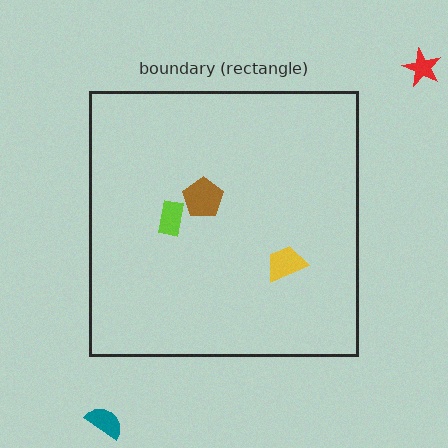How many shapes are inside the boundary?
3 inside, 2 outside.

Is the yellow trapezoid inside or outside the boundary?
Inside.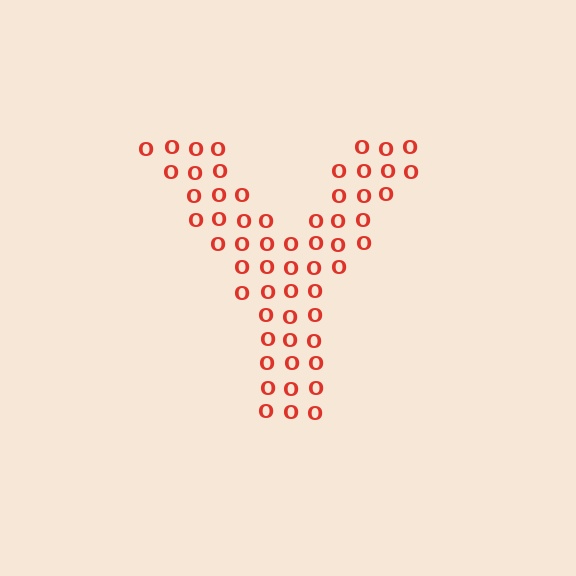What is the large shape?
The large shape is the letter Y.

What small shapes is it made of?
It is made of small letter O's.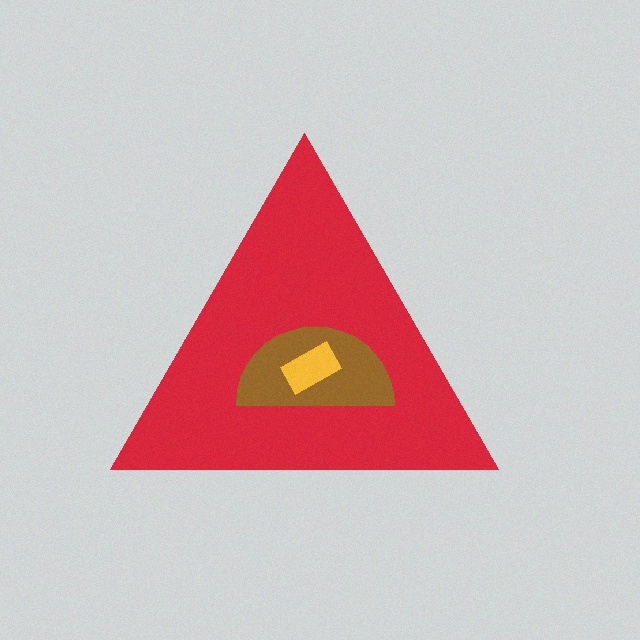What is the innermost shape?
The yellow rectangle.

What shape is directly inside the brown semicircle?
The yellow rectangle.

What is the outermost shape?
The red triangle.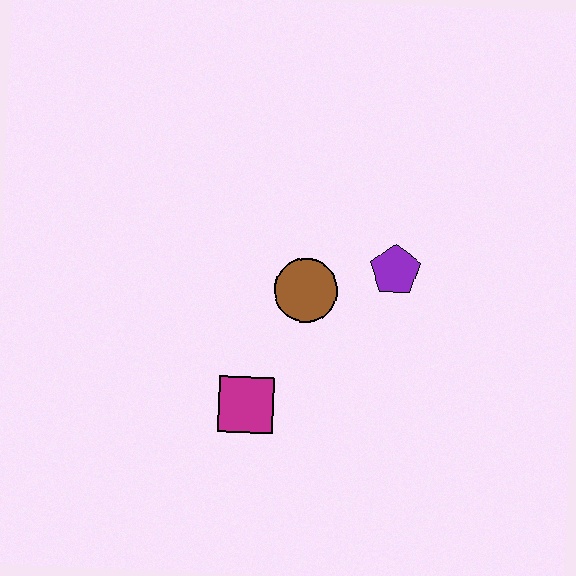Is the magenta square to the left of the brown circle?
Yes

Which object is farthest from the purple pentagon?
The magenta square is farthest from the purple pentagon.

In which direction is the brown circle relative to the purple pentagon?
The brown circle is to the left of the purple pentagon.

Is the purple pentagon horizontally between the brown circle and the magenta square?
No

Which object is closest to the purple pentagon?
The brown circle is closest to the purple pentagon.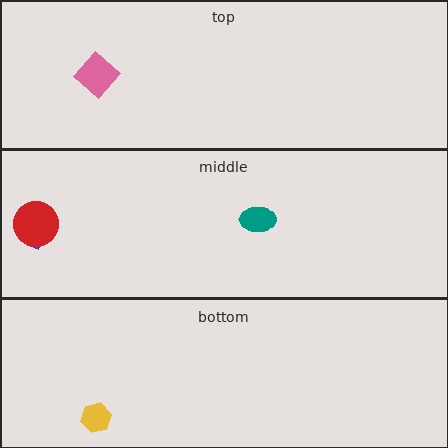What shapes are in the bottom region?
The yellow hexagon.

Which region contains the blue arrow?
The middle region.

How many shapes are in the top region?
1.